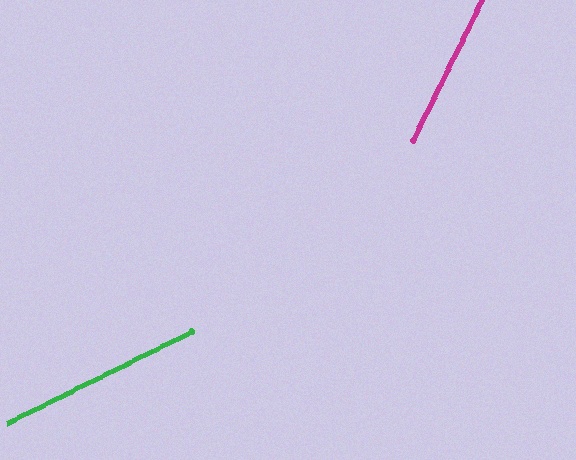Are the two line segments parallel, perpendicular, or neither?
Neither parallel nor perpendicular — they differ by about 38°.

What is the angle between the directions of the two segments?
Approximately 38 degrees.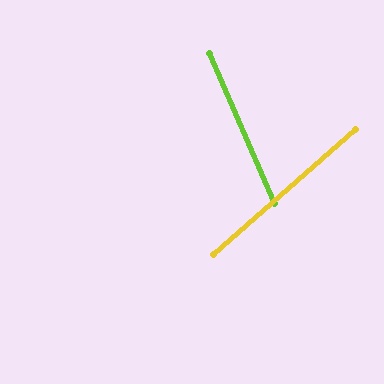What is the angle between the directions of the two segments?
Approximately 72 degrees.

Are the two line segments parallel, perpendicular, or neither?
Neither parallel nor perpendicular — they differ by about 72°.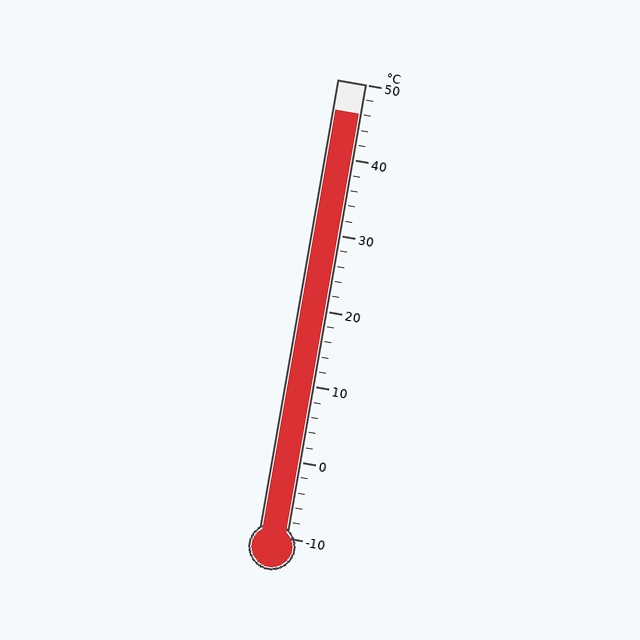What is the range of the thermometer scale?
The thermometer scale ranges from -10°C to 50°C.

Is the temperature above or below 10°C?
The temperature is above 10°C.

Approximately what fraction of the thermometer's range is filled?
The thermometer is filled to approximately 95% of its range.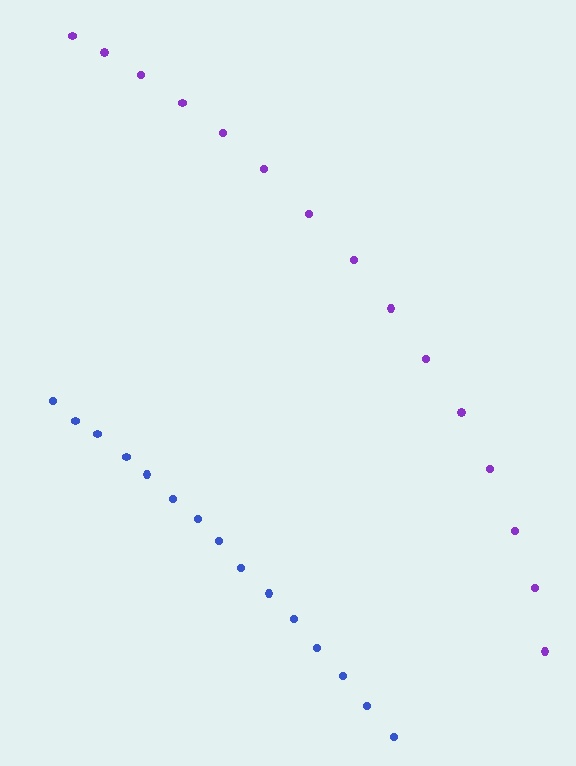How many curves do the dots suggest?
There are 2 distinct paths.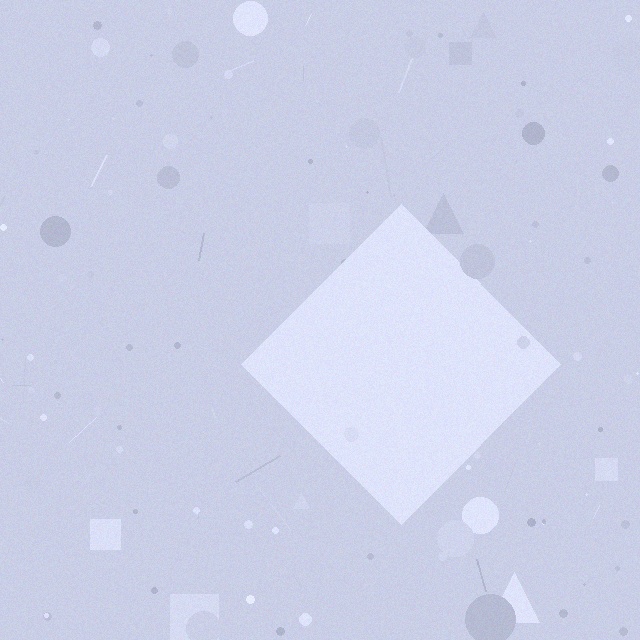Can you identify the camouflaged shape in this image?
The camouflaged shape is a diamond.